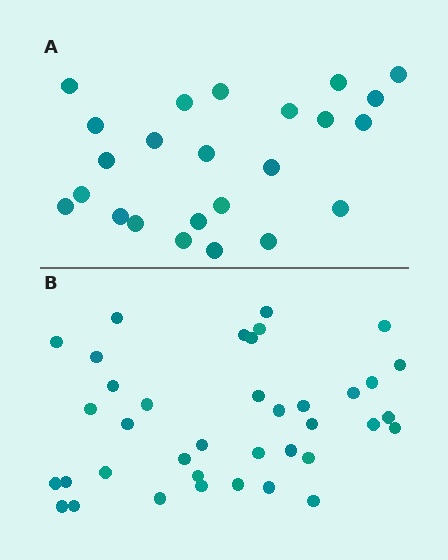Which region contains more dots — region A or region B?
Region B (the bottom region) has more dots.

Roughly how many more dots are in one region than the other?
Region B has approximately 15 more dots than region A.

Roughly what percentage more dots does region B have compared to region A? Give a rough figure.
About 60% more.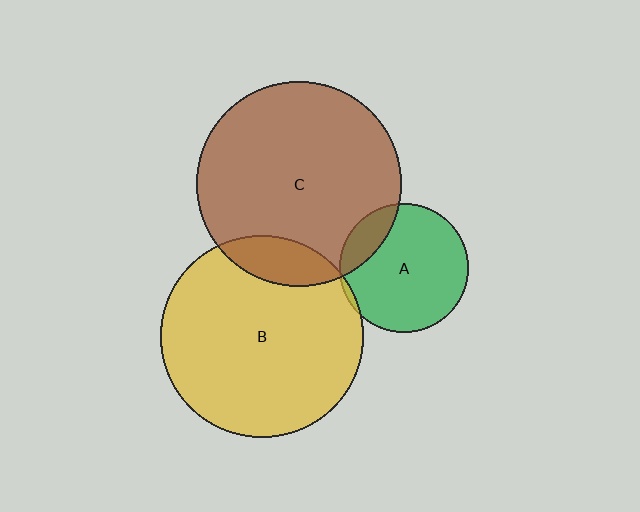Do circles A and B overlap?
Yes.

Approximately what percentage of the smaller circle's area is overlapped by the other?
Approximately 5%.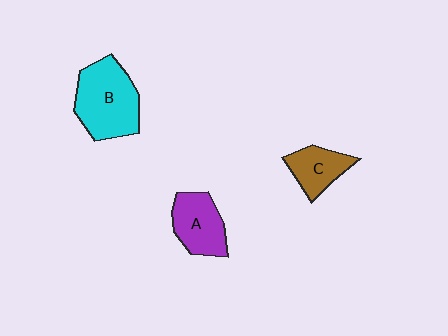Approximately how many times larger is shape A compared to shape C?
Approximately 1.3 times.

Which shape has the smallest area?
Shape C (brown).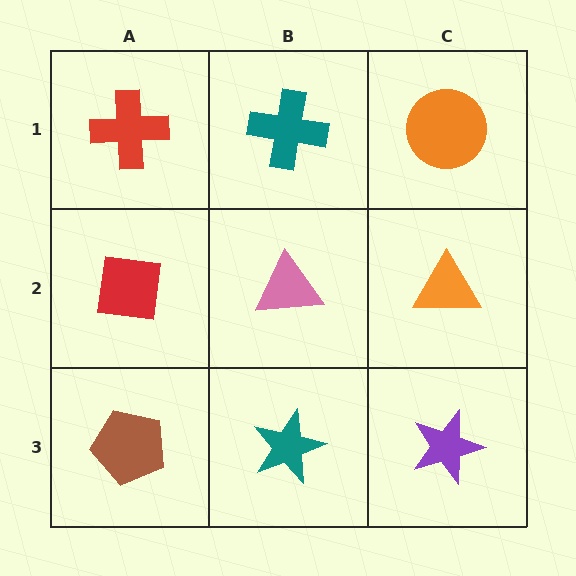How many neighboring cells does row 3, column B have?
3.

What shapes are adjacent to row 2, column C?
An orange circle (row 1, column C), a purple star (row 3, column C), a pink triangle (row 2, column B).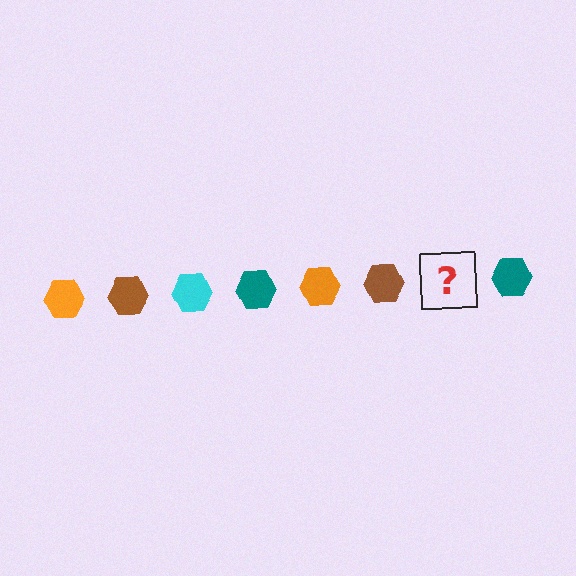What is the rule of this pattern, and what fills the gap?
The rule is that the pattern cycles through orange, brown, cyan, teal hexagons. The gap should be filled with a cyan hexagon.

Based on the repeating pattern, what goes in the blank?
The blank should be a cyan hexagon.